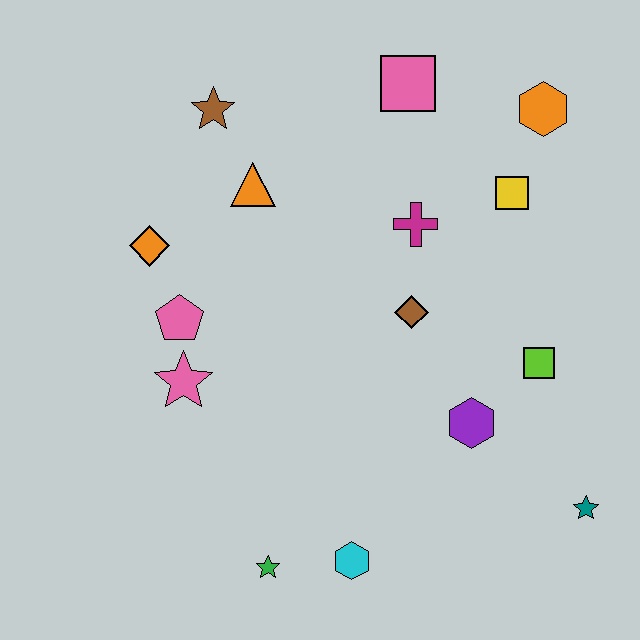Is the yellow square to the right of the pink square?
Yes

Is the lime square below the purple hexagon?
No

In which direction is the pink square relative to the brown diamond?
The pink square is above the brown diamond.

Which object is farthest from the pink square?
The green star is farthest from the pink square.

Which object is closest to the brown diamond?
The magenta cross is closest to the brown diamond.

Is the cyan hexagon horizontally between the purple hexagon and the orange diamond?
Yes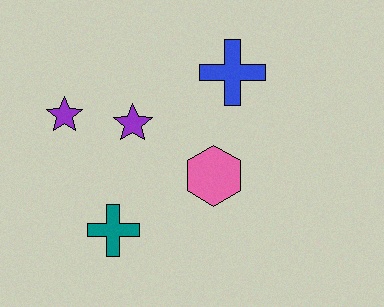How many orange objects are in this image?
There are no orange objects.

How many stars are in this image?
There are 2 stars.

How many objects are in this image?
There are 5 objects.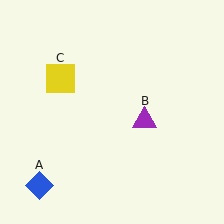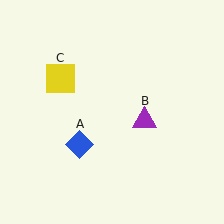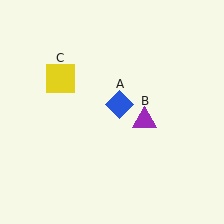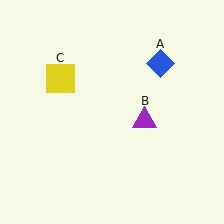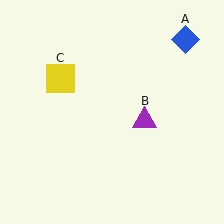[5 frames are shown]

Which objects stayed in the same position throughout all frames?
Purple triangle (object B) and yellow square (object C) remained stationary.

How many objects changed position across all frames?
1 object changed position: blue diamond (object A).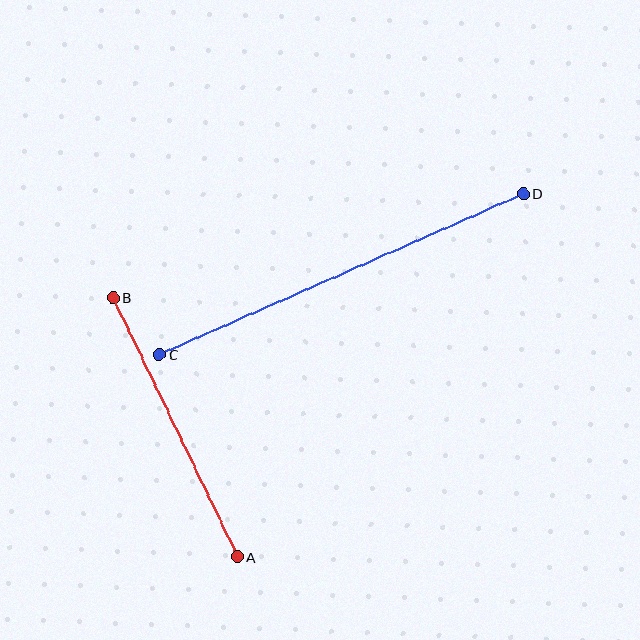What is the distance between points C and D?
The distance is approximately 397 pixels.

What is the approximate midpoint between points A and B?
The midpoint is at approximately (175, 427) pixels.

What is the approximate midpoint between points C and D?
The midpoint is at approximately (341, 274) pixels.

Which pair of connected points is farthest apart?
Points C and D are farthest apart.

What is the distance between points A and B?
The distance is approximately 288 pixels.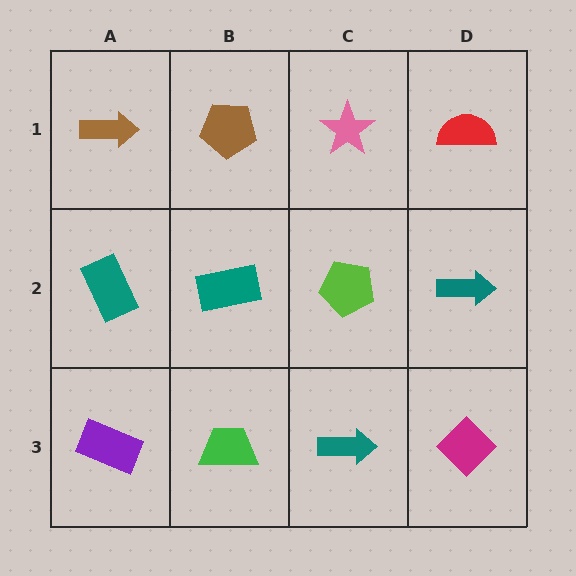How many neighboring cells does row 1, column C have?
3.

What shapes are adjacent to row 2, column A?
A brown arrow (row 1, column A), a purple rectangle (row 3, column A), a teal rectangle (row 2, column B).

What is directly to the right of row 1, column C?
A red semicircle.